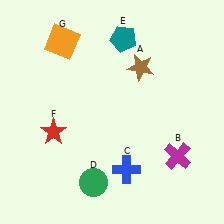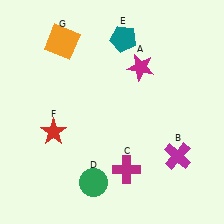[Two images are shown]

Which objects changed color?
A changed from brown to magenta. C changed from blue to magenta.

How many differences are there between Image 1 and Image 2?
There are 2 differences between the two images.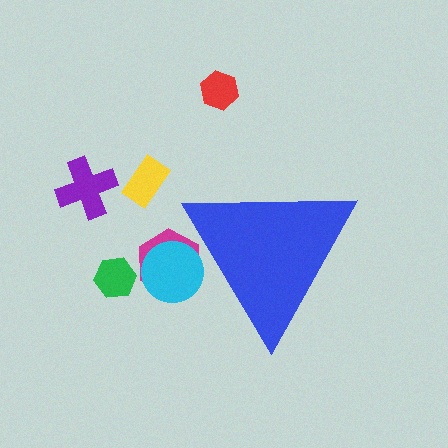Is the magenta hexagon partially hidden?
Yes, the magenta hexagon is partially hidden behind the blue triangle.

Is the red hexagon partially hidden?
No, the red hexagon is fully visible.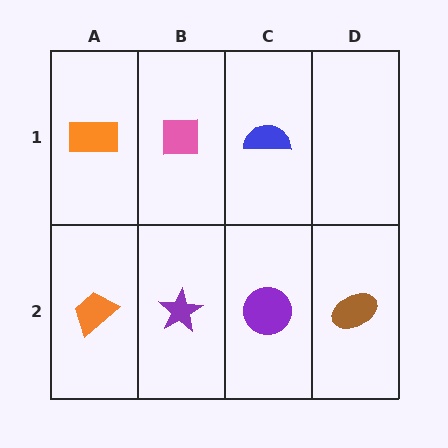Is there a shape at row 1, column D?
No, that cell is empty.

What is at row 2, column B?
A purple star.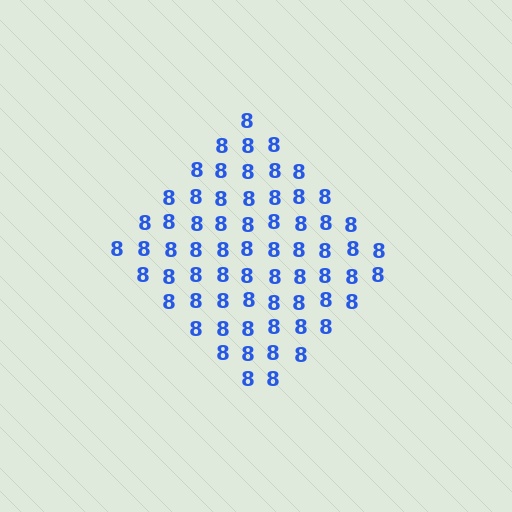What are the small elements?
The small elements are digit 8's.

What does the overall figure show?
The overall figure shows a diamond.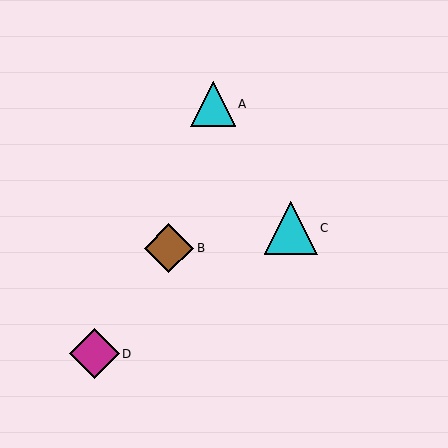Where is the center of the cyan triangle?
The center of the cyan triangle is at (213, 104).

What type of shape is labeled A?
Shape A is a cyan triangle.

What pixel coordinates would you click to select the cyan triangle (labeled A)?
Click at (213, 104) to select the cyan triangle A.